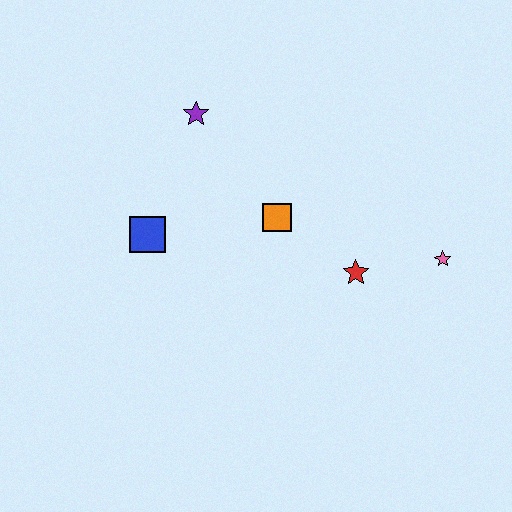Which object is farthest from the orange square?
The pink star is farthest from the orange square.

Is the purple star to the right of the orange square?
No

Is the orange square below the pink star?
No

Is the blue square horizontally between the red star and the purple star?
No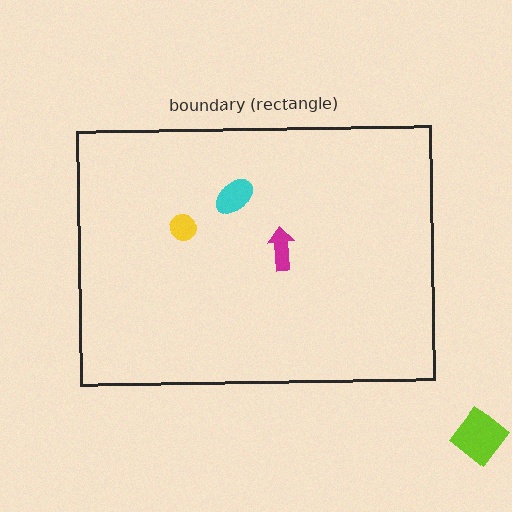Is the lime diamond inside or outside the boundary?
Outside.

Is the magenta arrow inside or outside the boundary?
Inside.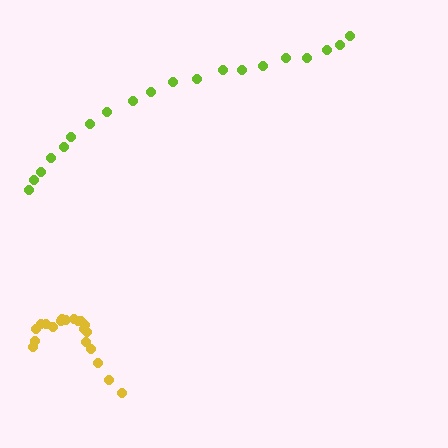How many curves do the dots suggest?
There are 2 distinct paths.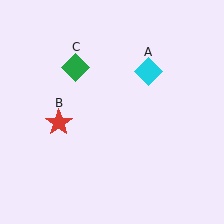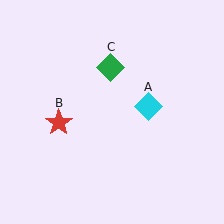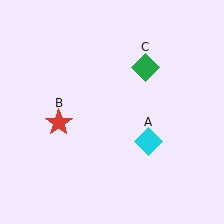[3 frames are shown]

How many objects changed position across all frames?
2 objects changed position: cyan diamond (object A), green diamond (object C).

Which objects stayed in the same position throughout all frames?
Red star (object B) remained stationary.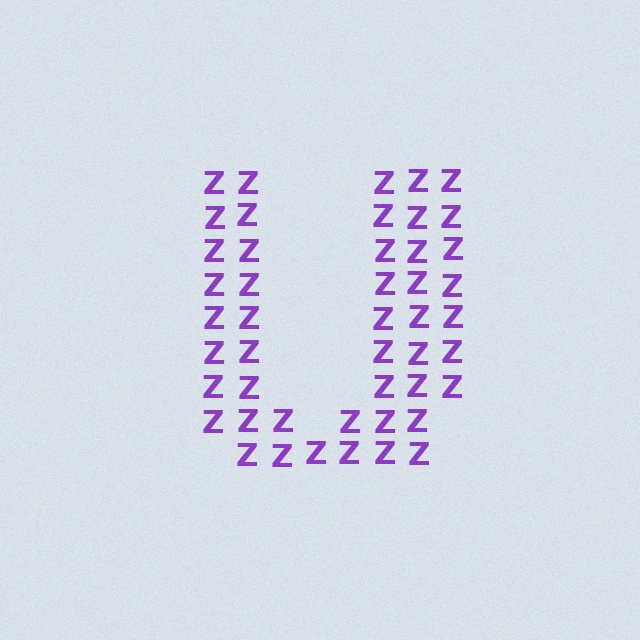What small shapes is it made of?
It is made of small letter Z's.